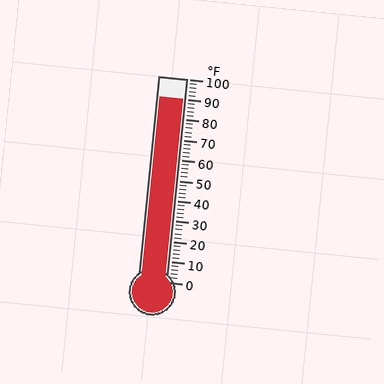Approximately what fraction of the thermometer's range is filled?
The thermometer is filled to approximately 90% of its range.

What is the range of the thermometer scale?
The thermometer scale ranges from 0°F to 100°F.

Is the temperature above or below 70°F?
The temperature is above 70°F.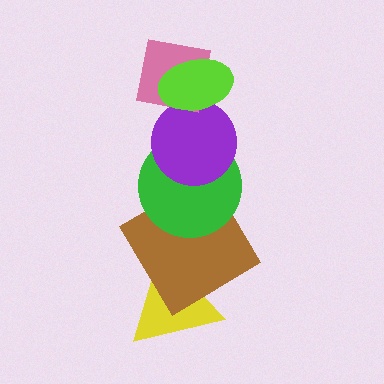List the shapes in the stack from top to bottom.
From top to bottom: the lime ellipse, the pink square, the purple circle, the green circle, the brown diamond, the yellow triangle.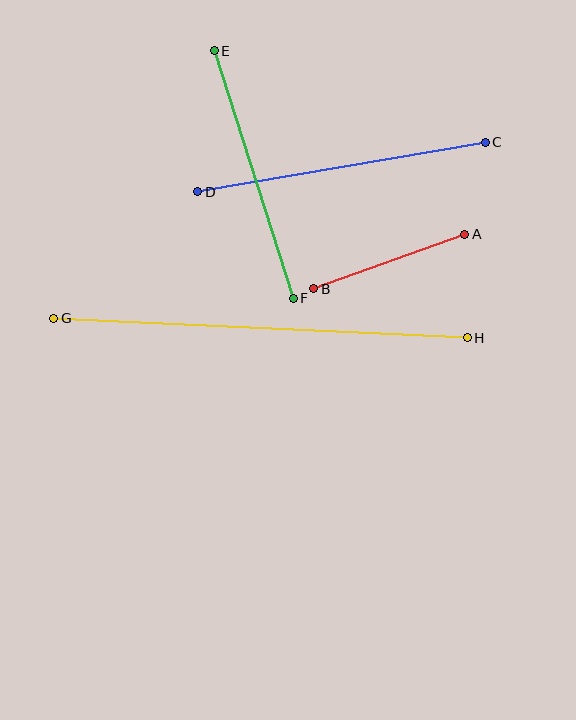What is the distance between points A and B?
The distance is approximately 160 pixels.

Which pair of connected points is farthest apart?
Points G and H are farthest apart.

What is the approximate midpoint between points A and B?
The midpoint is at approximately (389, 262) pixels.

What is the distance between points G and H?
The distance is approximately 414 pixels.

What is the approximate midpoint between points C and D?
The midpoint is at approximately (342, 167) pixels.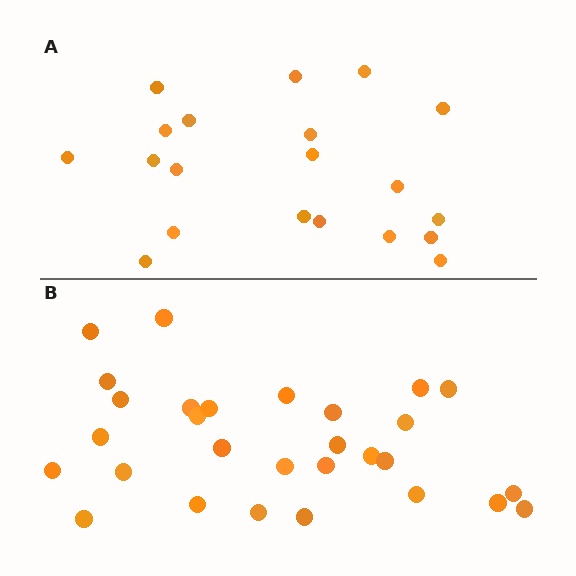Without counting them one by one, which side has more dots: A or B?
Region B (the bottom region) has more dots.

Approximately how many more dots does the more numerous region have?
Region B has roughly 8 or so more dots than region A.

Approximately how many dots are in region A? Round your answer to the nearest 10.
About 20 dots.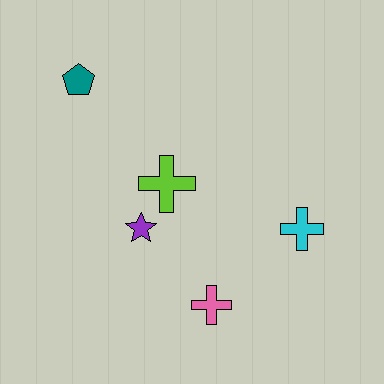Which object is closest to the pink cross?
The purple star is closest to the pink cross.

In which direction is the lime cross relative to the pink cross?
The lime cross is above the pink cross.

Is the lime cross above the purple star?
Yes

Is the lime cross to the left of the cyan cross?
Yes